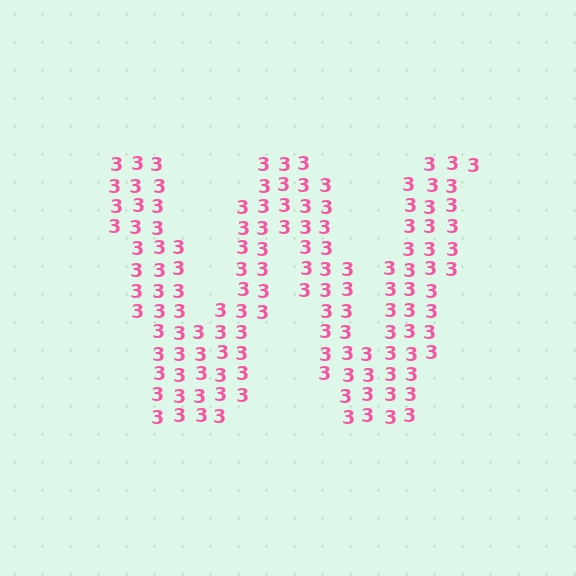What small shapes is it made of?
It is made of small digit 3's.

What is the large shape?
The large shape is the letter W.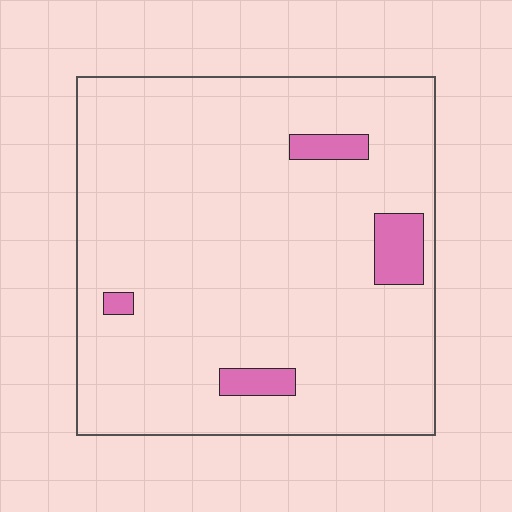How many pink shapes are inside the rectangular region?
4.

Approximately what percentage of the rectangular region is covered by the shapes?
Approximately 5%.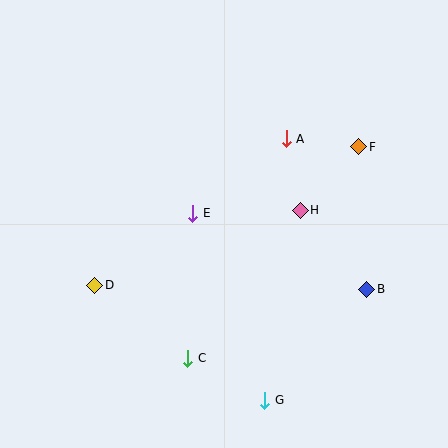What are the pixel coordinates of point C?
Point C is at (188, 358).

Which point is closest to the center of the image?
Point E at (193, 213) is closest to the center.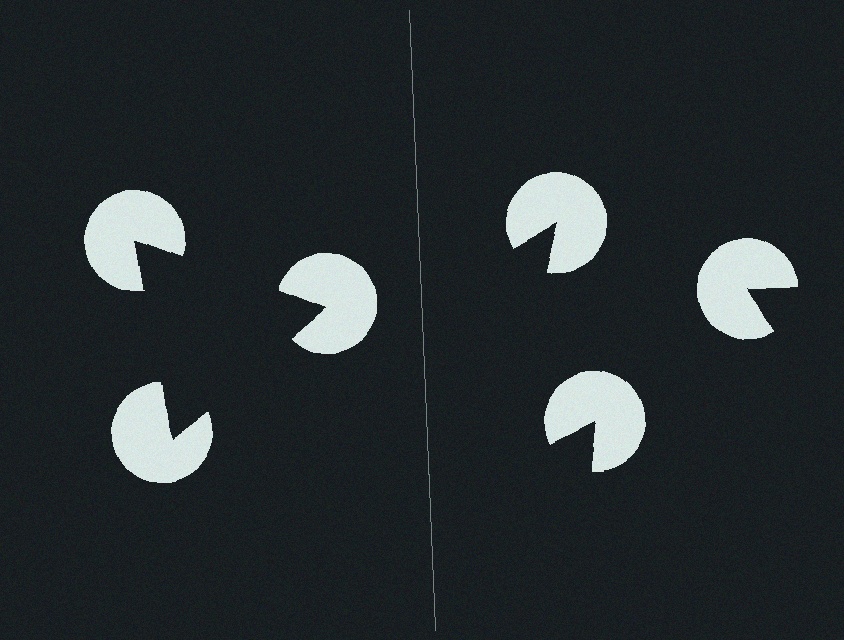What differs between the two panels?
The pac-man discs are positioned identically on both sides; only the wedge orientations differ. On the left they align to a triangle; on the right they are misaligned.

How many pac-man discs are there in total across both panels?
6 — 3 on each side.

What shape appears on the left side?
An illusory triangle.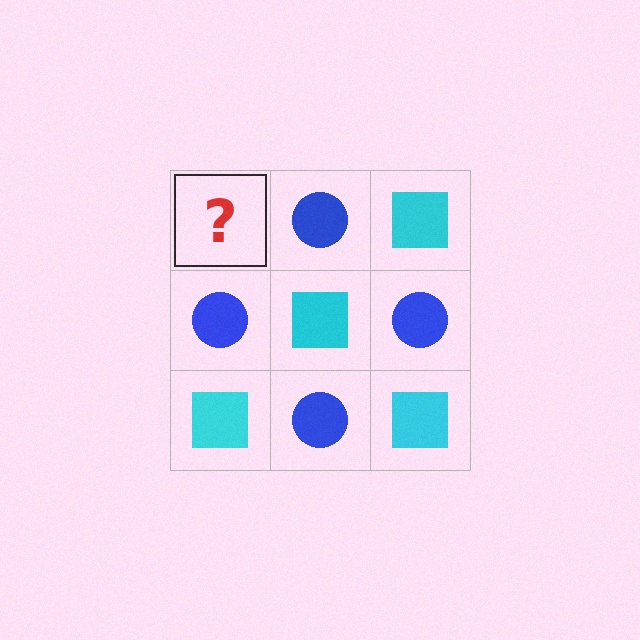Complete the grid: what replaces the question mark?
The question mark should be replaced with a cyan square.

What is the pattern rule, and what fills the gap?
The rule is that it alternates cyan square and blue circle in a checkerboard pattern. The gap should be filled with a cyan square.